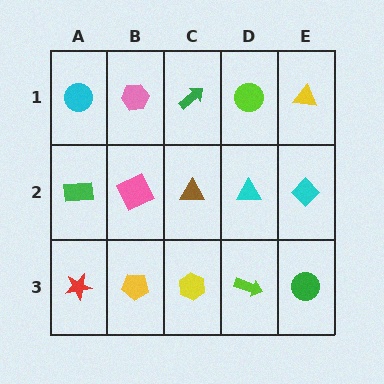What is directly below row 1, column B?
A pink square.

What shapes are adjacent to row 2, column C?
A green arrow (row 1, column C), a yellow hexagon (row 3, column C), a pink square (row 2, column B), a cyan triangle (row 2, column D).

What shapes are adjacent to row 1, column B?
A pink square (row 2, column B), a cyan circle (row 1, column A), a green arrow (row 1, column C).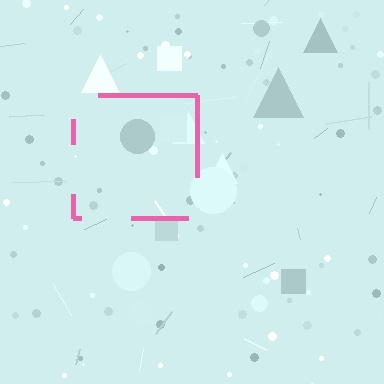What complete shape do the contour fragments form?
The contour fragments form a square.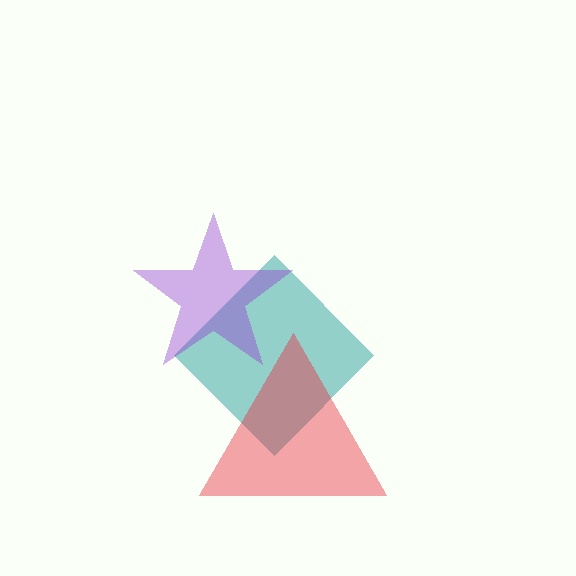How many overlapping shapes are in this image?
There are 3 overlapping shapes in the image.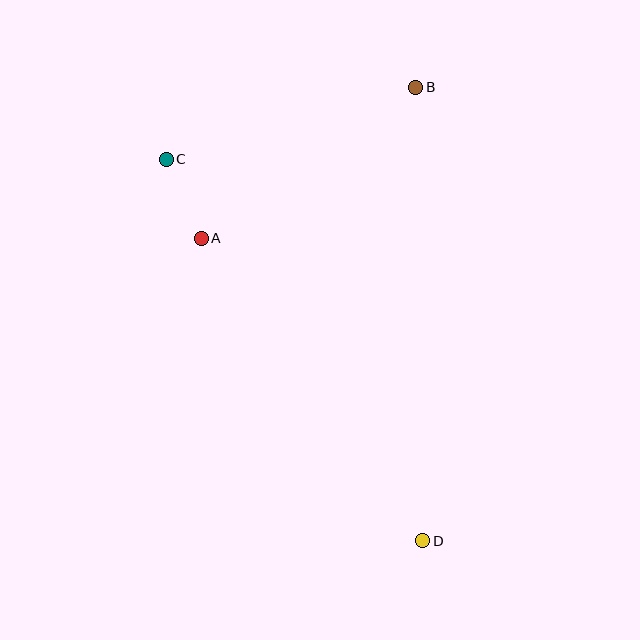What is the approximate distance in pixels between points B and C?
The distance between B and C is approximately 260 pixels.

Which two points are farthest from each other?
Points C and D are farthest from each other.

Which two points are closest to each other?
Points A and C are closest to each other.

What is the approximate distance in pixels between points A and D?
The distance between A and D is approximately 375 pixels.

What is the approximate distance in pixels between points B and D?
The distance between B and D is approximately 454 pixels.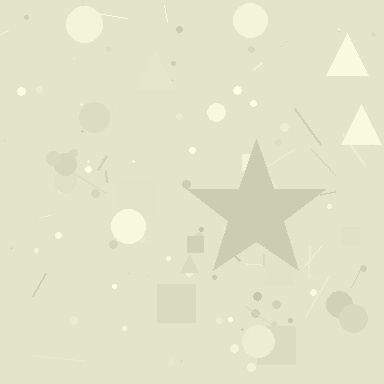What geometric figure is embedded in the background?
A star is embedded in the background.